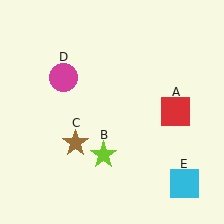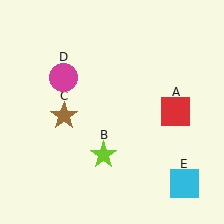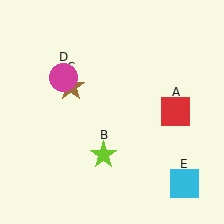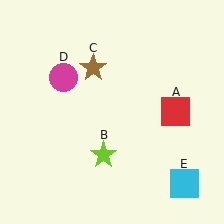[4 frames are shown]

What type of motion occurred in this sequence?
The brown star (object C) rotated clockwise around the center of the scene.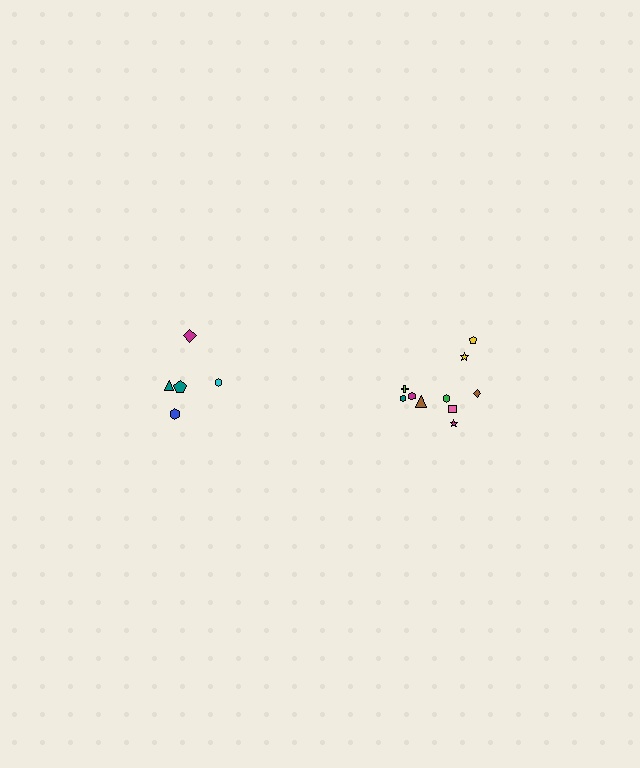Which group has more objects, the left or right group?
The right group.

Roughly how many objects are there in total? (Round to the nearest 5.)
Roughly 15 objects in total.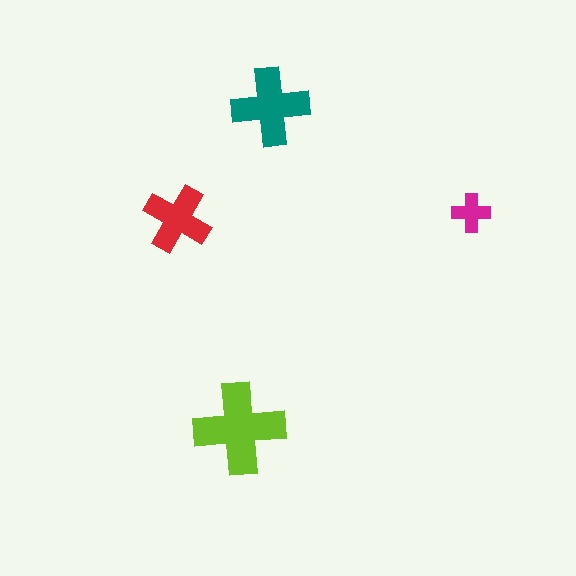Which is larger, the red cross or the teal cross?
The teal one.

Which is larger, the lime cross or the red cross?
The lime one.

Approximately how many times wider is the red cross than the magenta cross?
About 1.5 times wider.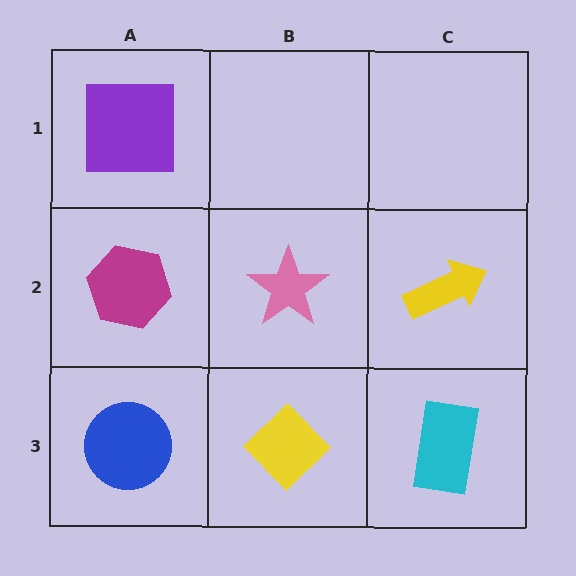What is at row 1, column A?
A purple square.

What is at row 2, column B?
A pink star.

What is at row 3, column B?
A yellow diamond.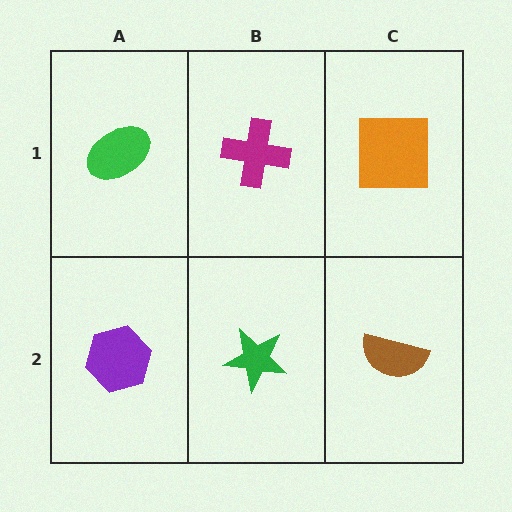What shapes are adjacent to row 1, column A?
A purple hexagon (row 2, column A), a magenta cross (row 1, column B).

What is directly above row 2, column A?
A green ellipse.